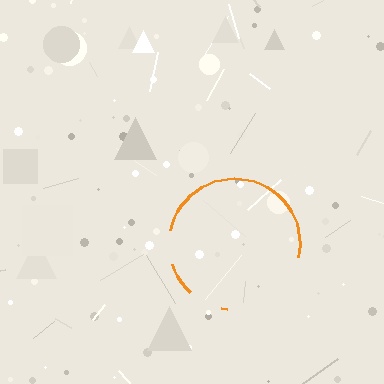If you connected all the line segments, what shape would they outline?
They would outline a circle.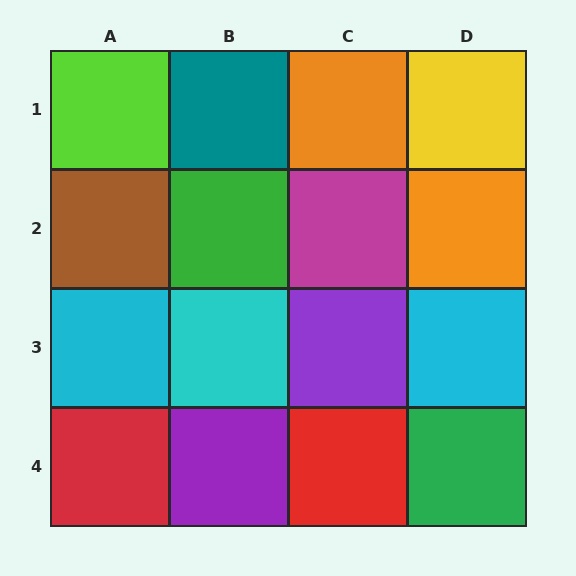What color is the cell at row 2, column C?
Magenta.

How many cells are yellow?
1 cell is yellow.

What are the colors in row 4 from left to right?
Red, purple, red, green.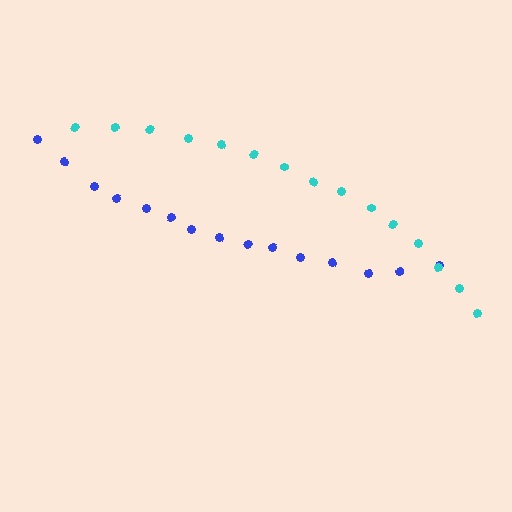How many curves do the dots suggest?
There are 2 distinct paths.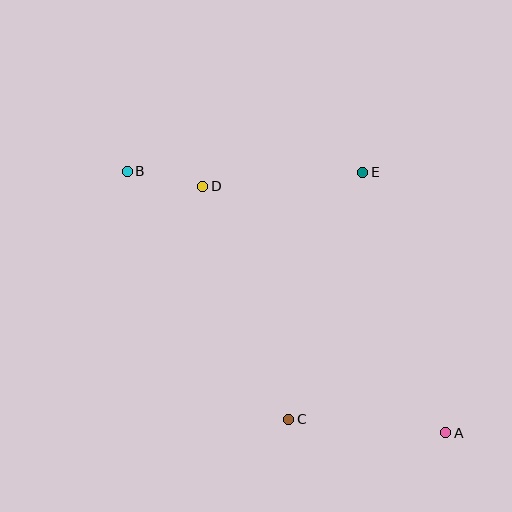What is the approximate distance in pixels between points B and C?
The distance between B and C is approximately 296 pixels.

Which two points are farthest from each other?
Points A and B are farthest from each other.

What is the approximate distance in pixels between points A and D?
The distance between A and D is approximately 346 pixels.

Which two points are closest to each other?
Points B and D are closest to each other.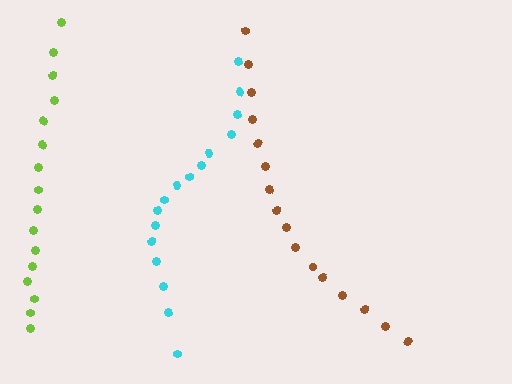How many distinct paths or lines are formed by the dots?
There are 3 distinct paths.